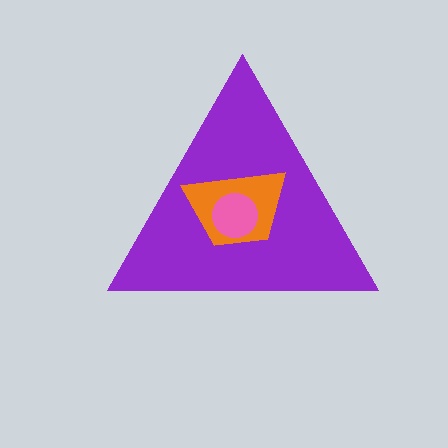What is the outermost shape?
The purple triangle.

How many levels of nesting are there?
3.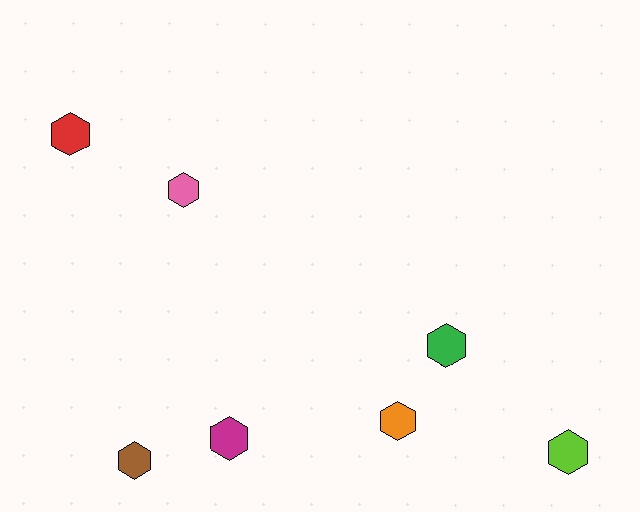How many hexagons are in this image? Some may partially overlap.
There are 7 hexagons.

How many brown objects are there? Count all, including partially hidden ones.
There is 1 brown object.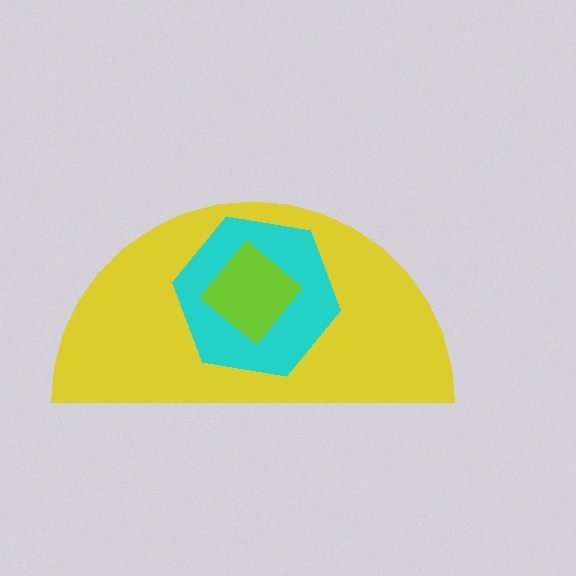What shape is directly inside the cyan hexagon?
The lime diamond.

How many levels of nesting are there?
3.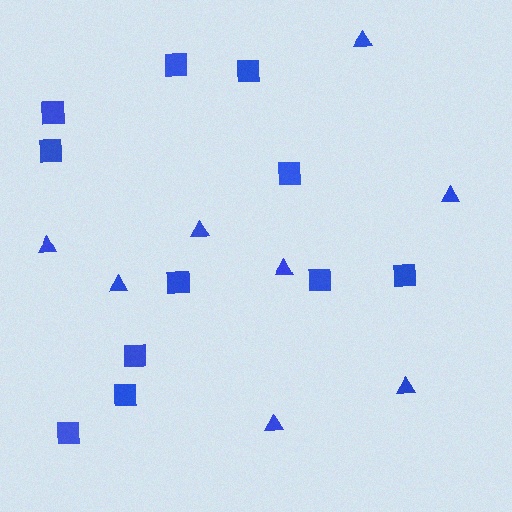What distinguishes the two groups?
There are 2 groups: one group of triangles (8) and one group of squares (11).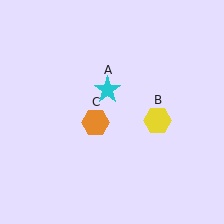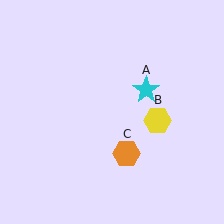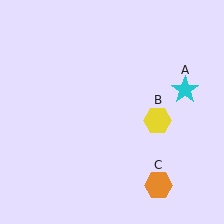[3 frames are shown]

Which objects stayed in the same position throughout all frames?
Yellow hexagon (object B) remained stationary.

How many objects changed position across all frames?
2 objects changed position: cyan star (object A), orange hexagon (object C).